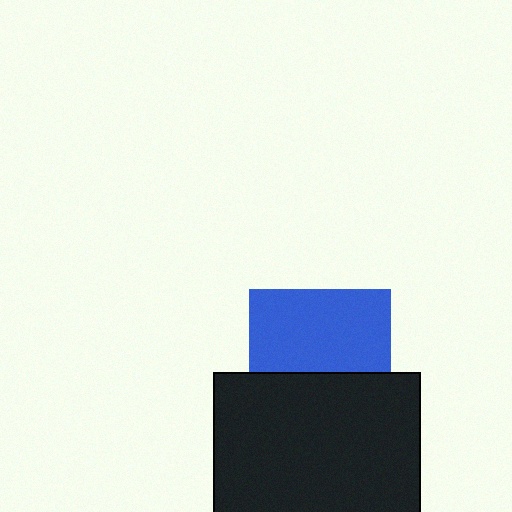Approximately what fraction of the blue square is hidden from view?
Roughly 42% of the blue square is hidden behind the black rectangle.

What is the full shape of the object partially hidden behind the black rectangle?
The partially hidden object is a blue square.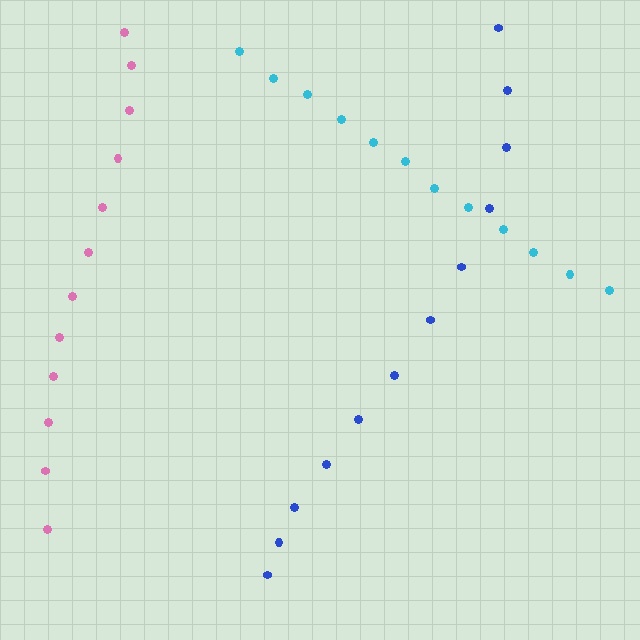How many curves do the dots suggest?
There are 3 distinct paths.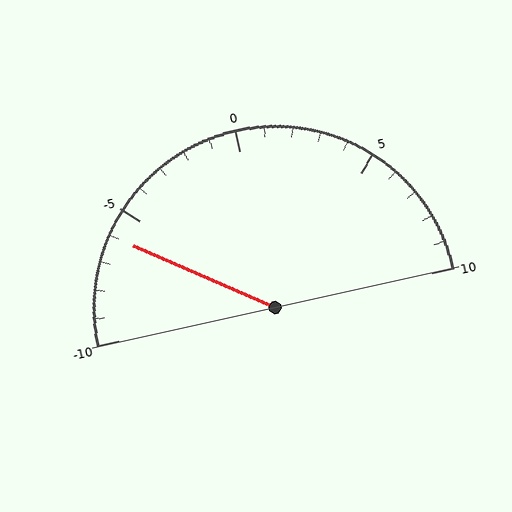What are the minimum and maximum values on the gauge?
The gauge ranges from -10 to 10.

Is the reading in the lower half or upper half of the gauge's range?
The reading is in the lower half of the range (-10 to 10).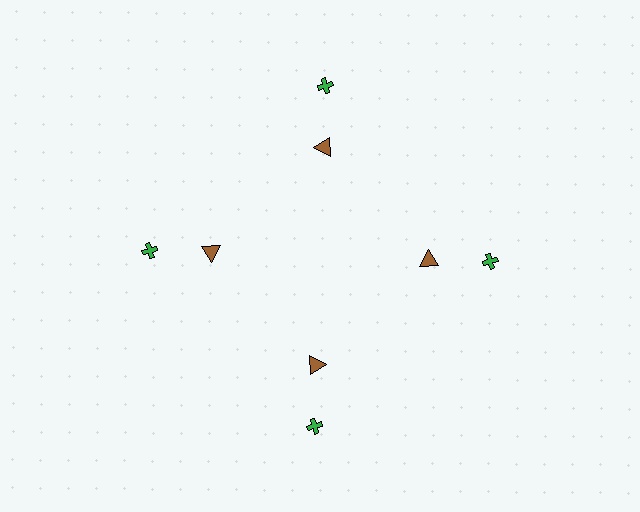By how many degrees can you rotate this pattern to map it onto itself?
The pattern maps onto itself every 90 degrees of rotation.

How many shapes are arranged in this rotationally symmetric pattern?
There are 8 shapes, arranged in 4 groups of 2.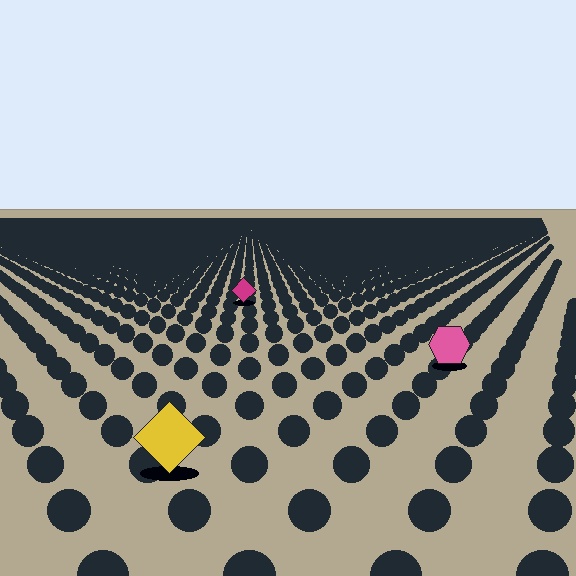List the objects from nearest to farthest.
From nearest to farthest: the yellow diamond, the pink hexagon, the magenta diamond.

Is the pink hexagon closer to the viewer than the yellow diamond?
No. The yellow diamond is closer — you can tell from the texture gradient: the ground texture is coarser near it.